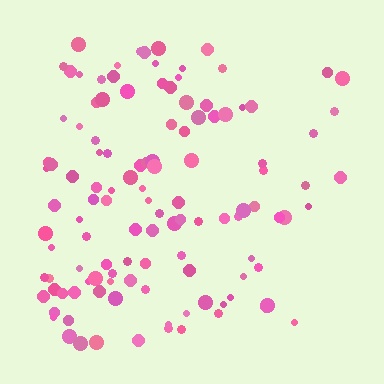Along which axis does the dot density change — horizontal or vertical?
Horizontal.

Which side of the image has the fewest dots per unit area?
The right.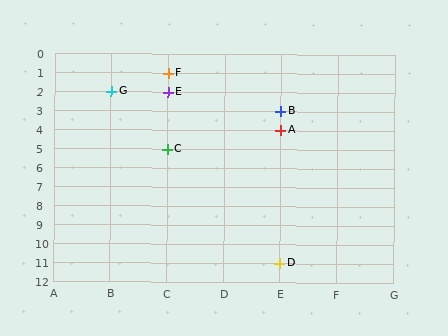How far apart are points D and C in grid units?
Points D and C are 2 columns and 6 rows apart (about 6.3 grid units diagonally).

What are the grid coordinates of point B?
Point B is at grid coordinates (E, 3).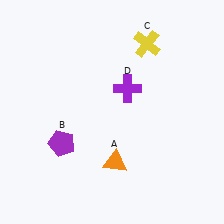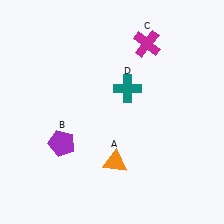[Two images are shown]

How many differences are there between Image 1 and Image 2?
There are 2 differences between the two images.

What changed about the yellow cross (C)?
In Image 1, C is yellow. In Image 2, it changed to magenta.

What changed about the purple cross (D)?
In Image 1, D is purple. In Image 2, it changed to teal.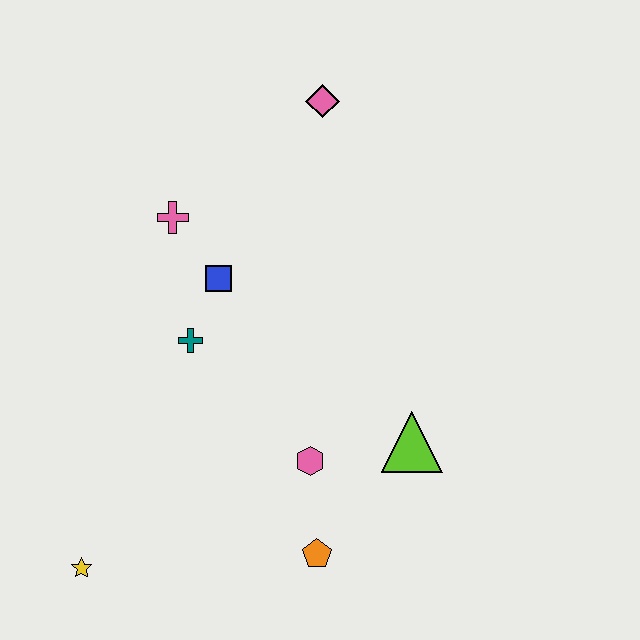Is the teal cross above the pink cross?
No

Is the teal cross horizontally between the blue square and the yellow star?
Yes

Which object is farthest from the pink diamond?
The yellow star is farthest from the pink diamond.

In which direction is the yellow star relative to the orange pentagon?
The yellow star is to the left of the orange pentagon.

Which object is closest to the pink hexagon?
The orange pentagon is closest to the pink hexagon.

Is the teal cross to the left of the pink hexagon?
Yes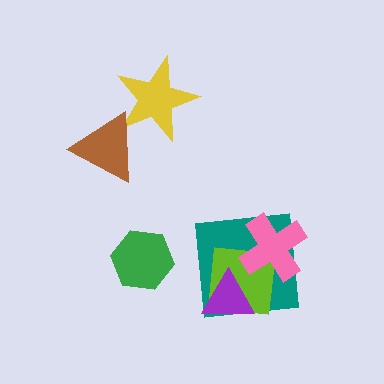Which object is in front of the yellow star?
The brown triangle is in front of the yellow star.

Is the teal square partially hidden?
Yes, it is partially covered by another shape.